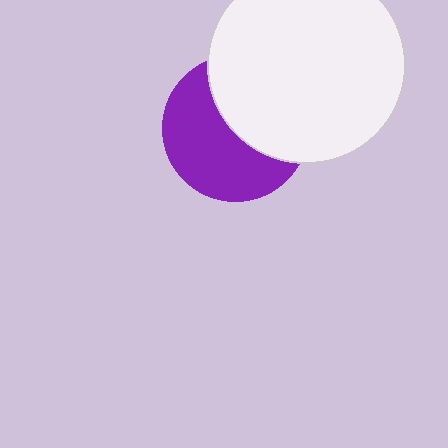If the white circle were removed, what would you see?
You would see the complete purple circle.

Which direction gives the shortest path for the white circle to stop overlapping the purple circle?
Moving toward the upper-right gives the shortest separation.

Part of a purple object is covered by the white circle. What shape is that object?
It is a circle.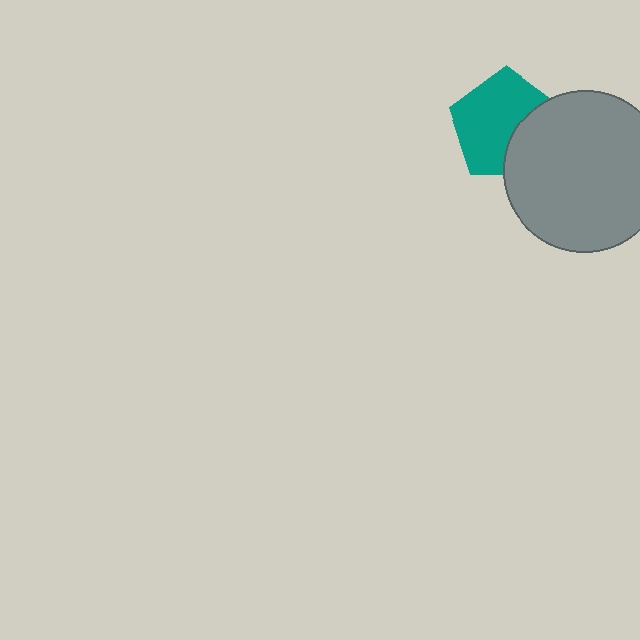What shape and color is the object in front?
The object in front is a gray circle.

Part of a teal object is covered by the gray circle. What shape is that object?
It is a pentagon.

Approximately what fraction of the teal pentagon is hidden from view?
Roughly 33% of the teal pentagon is hidden behind the gray circle.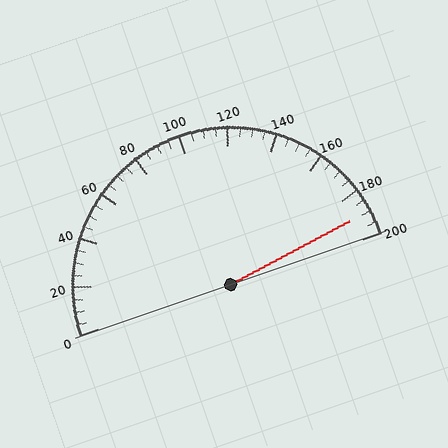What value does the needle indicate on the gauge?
The needle indicates approximately 190.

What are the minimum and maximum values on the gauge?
The gauge ranges from 0 to 200.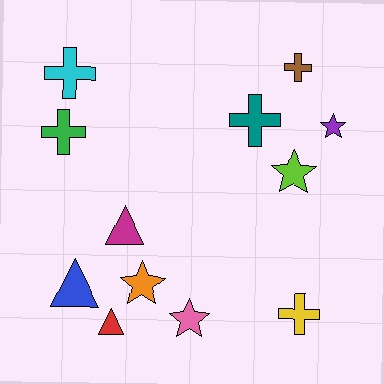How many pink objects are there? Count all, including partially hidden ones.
There is 1 pink object.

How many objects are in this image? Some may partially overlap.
There are 12 objects.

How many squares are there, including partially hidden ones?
There are no squares.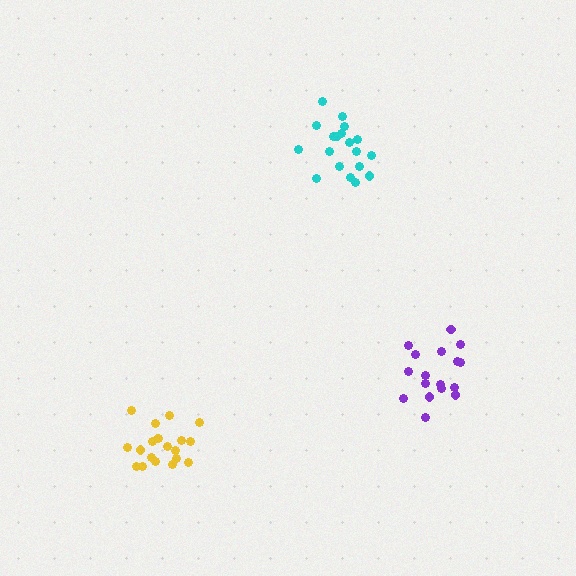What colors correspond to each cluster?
The clusters are colored: cyan, purple, yellow.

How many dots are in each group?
Group 1: 19 dots, Group 2: 17 dots, Group 3: 20 dots (56 total).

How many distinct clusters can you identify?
There are 3 distinct clusters.